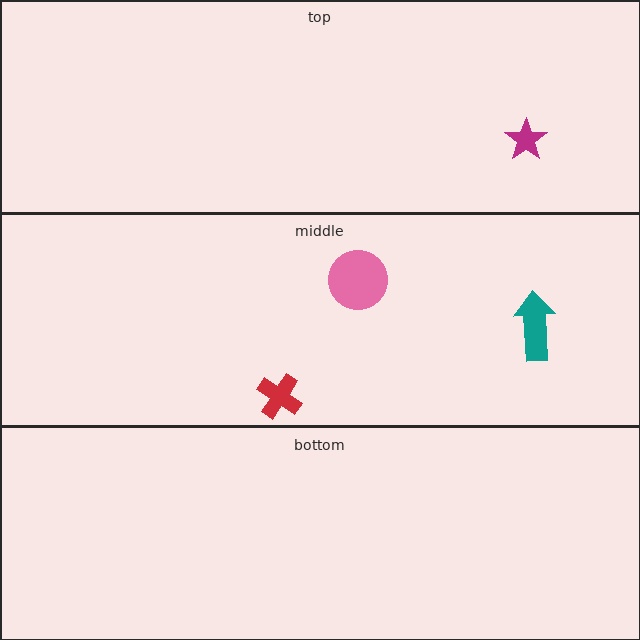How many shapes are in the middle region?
3.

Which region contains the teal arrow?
The middle region.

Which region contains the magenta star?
The top region.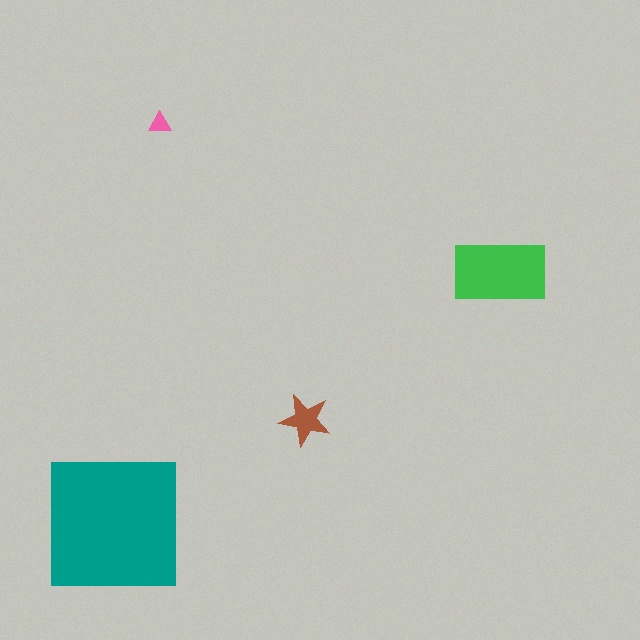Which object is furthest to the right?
The green rectangle is rightmost.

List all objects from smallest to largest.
The pink triangle, the brown star, the green rectangle, the teal square.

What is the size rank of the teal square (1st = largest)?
1st.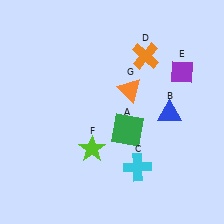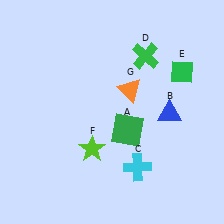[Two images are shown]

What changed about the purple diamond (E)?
In Image 1, E is purple. In Image 2, it changed to green.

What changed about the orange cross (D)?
In Image 1, D is orange. In Image 2, it changed to green.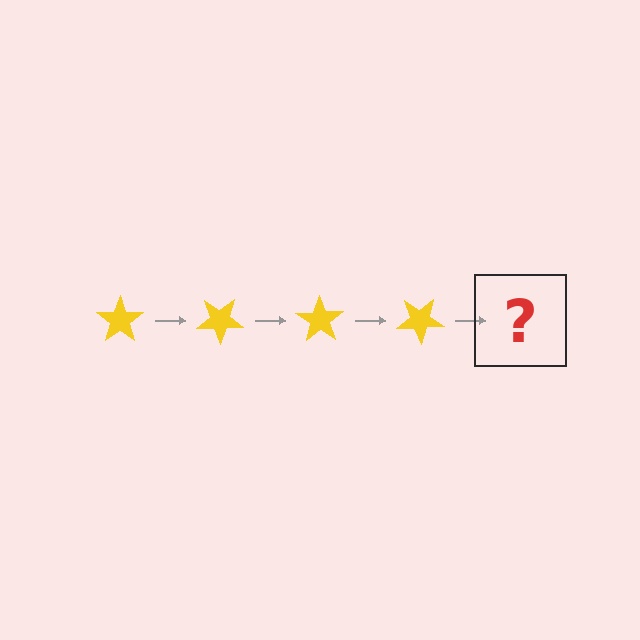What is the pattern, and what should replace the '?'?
The pattern is that the star rotates 35 degrees each step. The '?' should be a yellow star rotated 140 degrees.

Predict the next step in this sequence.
The next step is a yellow star rotated 140 degrees.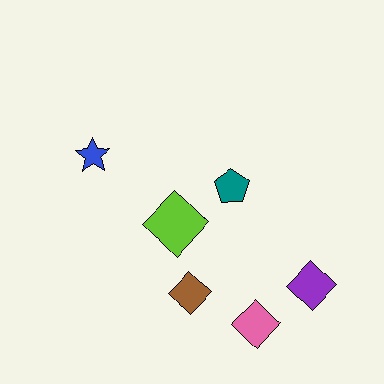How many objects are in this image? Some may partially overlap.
There are 6 objects.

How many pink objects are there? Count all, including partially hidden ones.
There is 1 pink object.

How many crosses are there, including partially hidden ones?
There are no crosses.